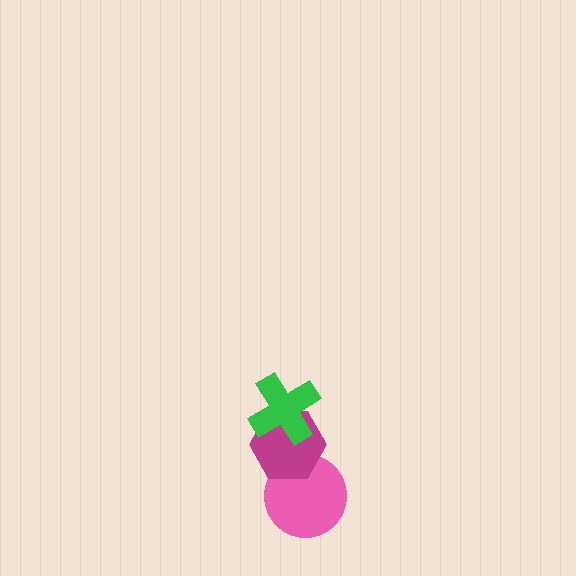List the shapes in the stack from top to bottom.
From top to bottom: the green cross, the magenta hexagon, the pink circle.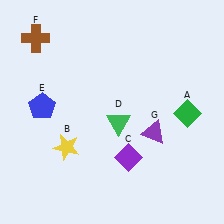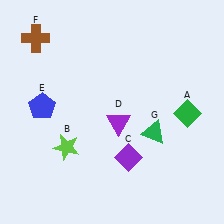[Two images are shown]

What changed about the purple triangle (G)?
In Image 1, G is purple. In Image 2, it changed to green.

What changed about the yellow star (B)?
In Image 1, B is yellow. In Image 2, it changed to lime.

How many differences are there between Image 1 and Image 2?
There are 3 differences between the two images.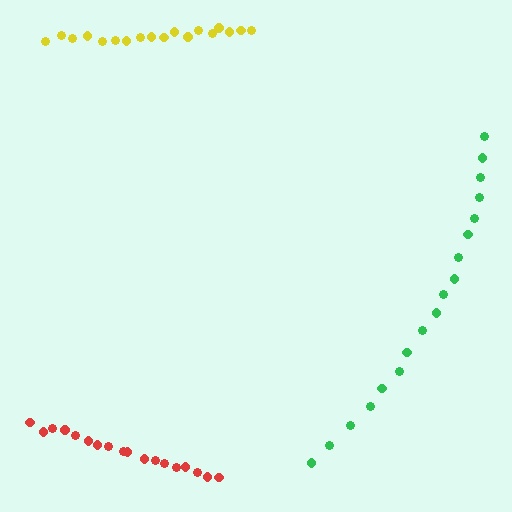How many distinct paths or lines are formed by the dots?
There are 3 distinct paths.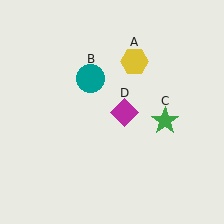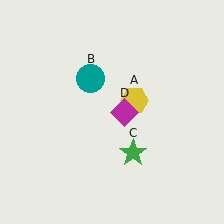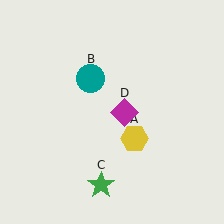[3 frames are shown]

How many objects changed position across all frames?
2 objects changed position: yellow hexagon (object A), green star (object C).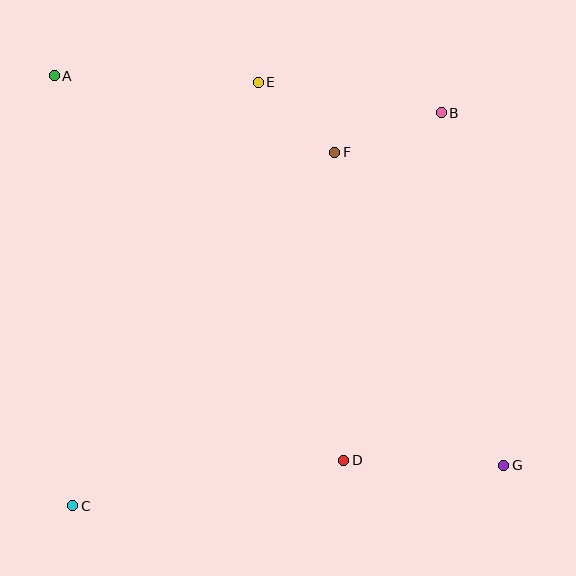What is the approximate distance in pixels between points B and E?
The distance between B and E is approximately 186 pixels.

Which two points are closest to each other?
Points E and F are closest to each other.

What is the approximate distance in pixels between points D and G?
The distance between D and G is approximately 160 pixels.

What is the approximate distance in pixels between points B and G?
The distance between B and G is approximately 358 pixels.